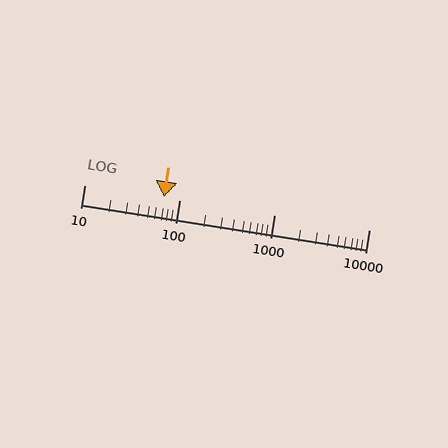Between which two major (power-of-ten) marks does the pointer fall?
The pointer is between 10 and 100.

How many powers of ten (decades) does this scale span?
The scale spans 3 decades, from 10 to 10000.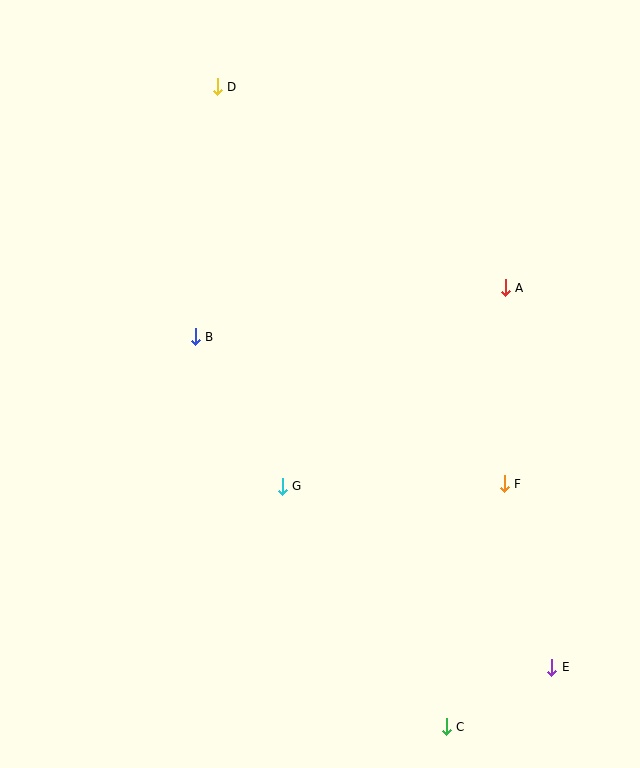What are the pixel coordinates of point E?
Point E is at (552, 667).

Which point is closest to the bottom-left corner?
Point G is closest to the bottom-left corner.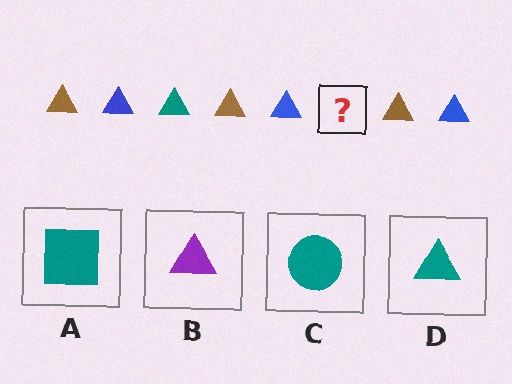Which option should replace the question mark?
Option D.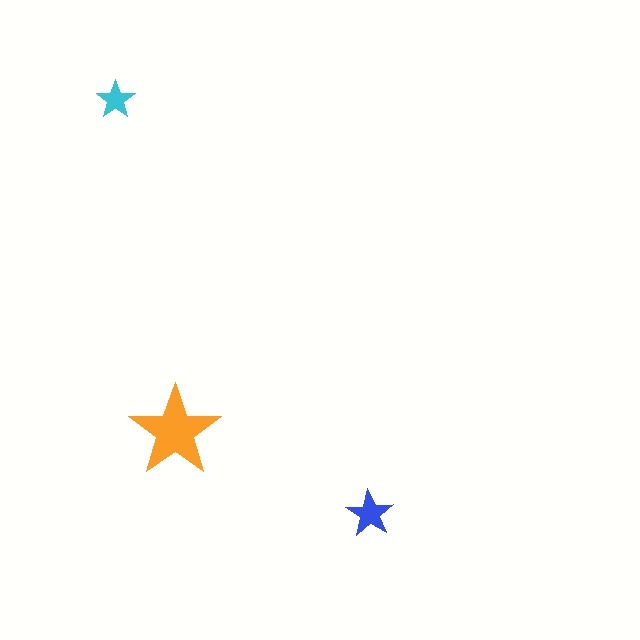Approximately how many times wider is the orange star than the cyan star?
About 2.5 times wider.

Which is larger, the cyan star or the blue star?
The blue one.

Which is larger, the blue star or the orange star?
The orange one.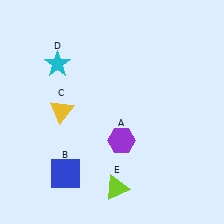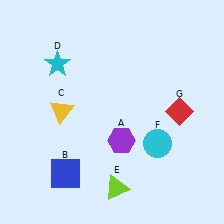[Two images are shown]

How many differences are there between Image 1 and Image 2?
There are 2 differences between the two images.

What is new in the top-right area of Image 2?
A red diamond (G) was added in the top-right area of Image 2.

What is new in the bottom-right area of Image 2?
A cyan circle (F) was added in the bottom-right area of Image 2.